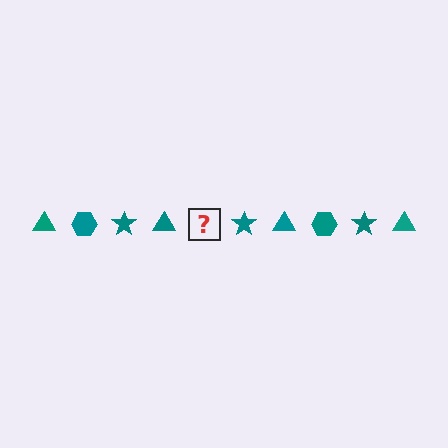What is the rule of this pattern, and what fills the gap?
The rule is that the pattern cycles through triangle, hexagon, star shapes in teal. The gap should be filled with a teal hexagon.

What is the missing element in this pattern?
The missing element is a teal hexagon.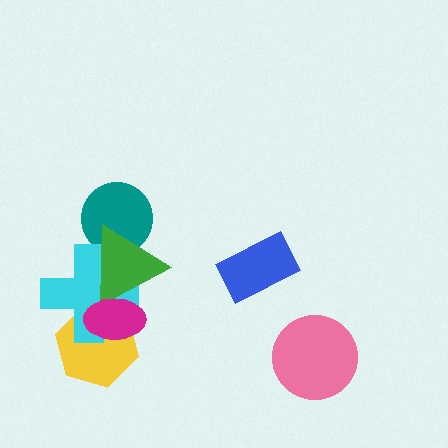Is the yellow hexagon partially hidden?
Yes, it is partially covered by another shape.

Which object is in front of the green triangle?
The magenta ellipse is in front of the green triangle.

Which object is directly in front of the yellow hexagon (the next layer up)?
The cyan cross is directly in front of the yellow hexagon.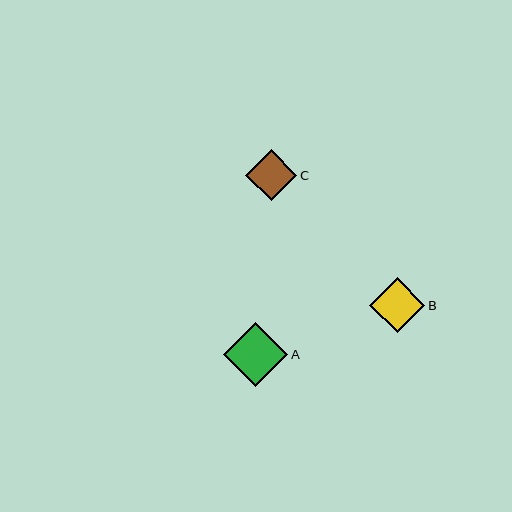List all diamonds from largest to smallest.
From largest to smallest: A, B, C.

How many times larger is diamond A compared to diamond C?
Diamond A is approximately 1.2 times the size of diamond C.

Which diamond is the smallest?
Diamond C is the smallest with a size of approximately 51 pixels.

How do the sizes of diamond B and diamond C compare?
Diamond B and diamond C are approximately the same size.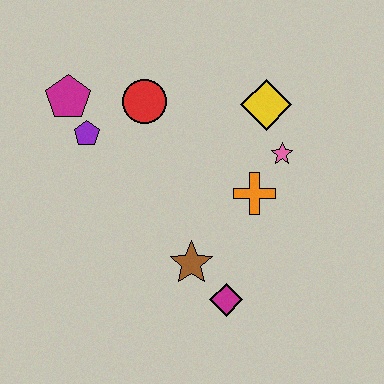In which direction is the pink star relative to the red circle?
The pink star is to the right of the red circle.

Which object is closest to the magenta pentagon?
The purple pentagon is closest to the magenta pentagon.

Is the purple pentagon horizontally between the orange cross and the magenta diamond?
No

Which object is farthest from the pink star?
The magenta pentagon is farthest from the pink star.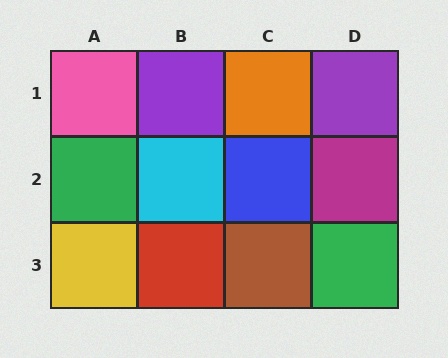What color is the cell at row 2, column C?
Blue.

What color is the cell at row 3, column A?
Yellow.